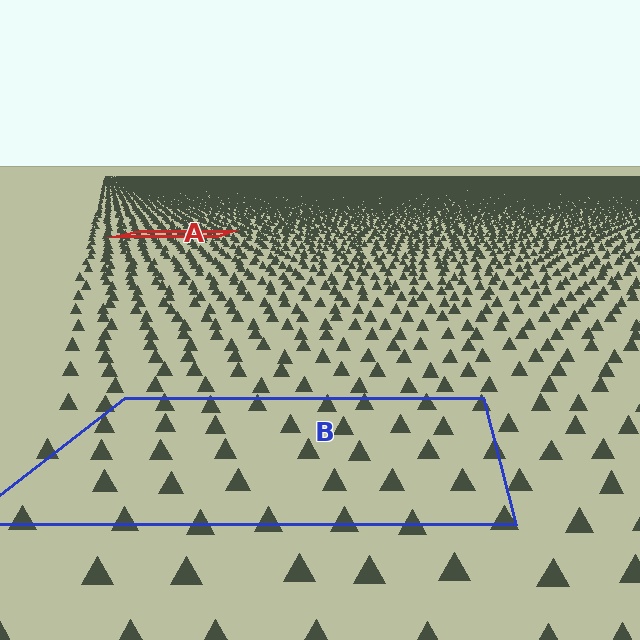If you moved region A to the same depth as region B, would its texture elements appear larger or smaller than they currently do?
They would appear larger. At a closer depth, the same texture elements are projected at a bigger on-screen size.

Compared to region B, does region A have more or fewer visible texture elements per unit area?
Region A has more texture elements per unit area — they are packed more densely because it is farther away.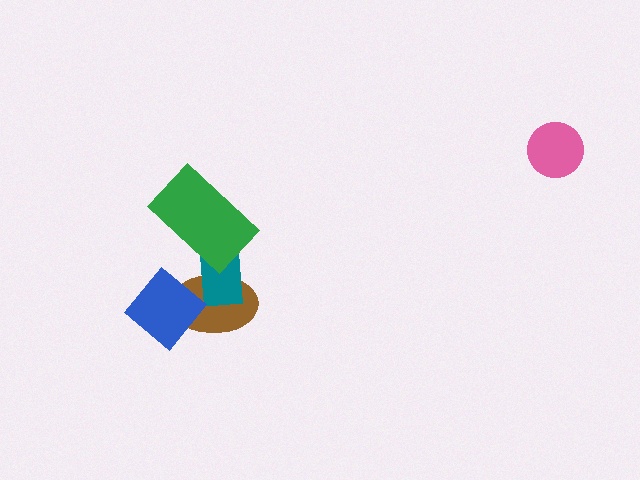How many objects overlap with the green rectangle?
1 object overlaps with the green rectangle.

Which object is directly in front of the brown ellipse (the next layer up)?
The teal rectangle is directly in front of the brown ellipse.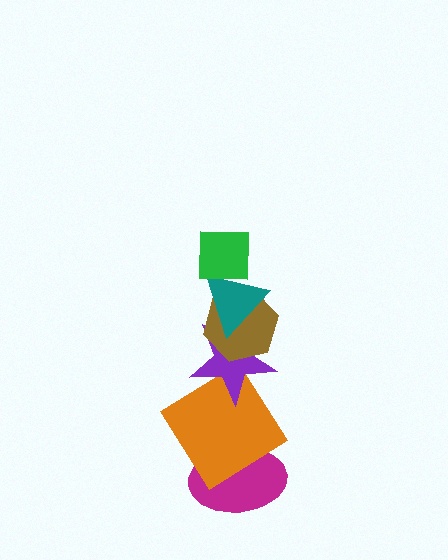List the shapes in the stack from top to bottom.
From top to bottom: the green square, the teal triangle, the brown hexagon, the purple star, the orange diamond, the magenta ellipse.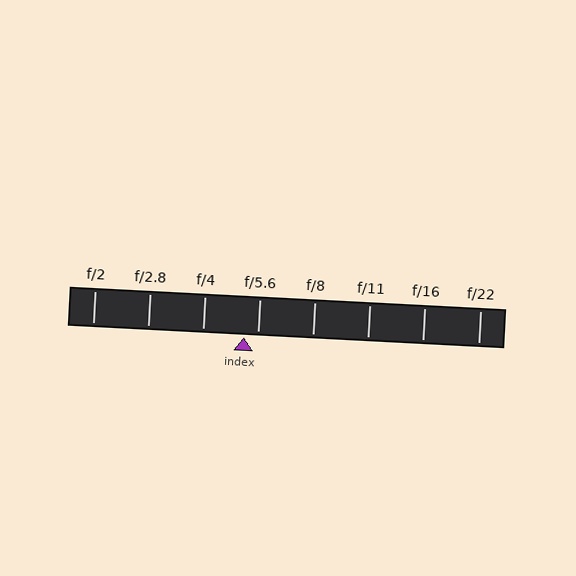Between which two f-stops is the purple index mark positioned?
The index mark is between f/4 and f/5.6.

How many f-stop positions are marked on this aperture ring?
There are 8 f-stop positions marked.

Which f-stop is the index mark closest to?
The index mark is closest to f/5.6.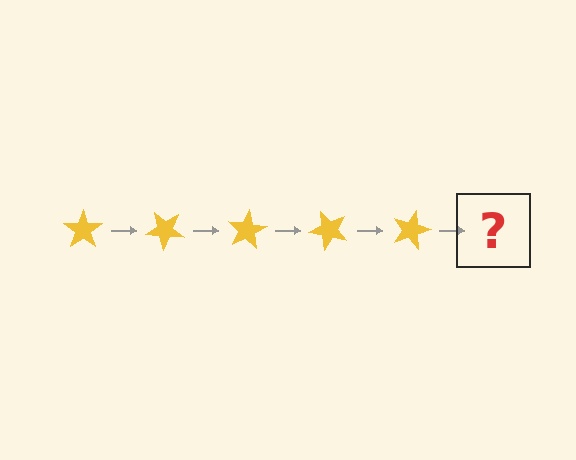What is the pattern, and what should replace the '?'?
The pattern is that the star rotates 40 degrees each step. The '?' should be a yellow star rotated 200 degrees.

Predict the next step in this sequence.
The next step is a yellow star rotated 200 degrees.